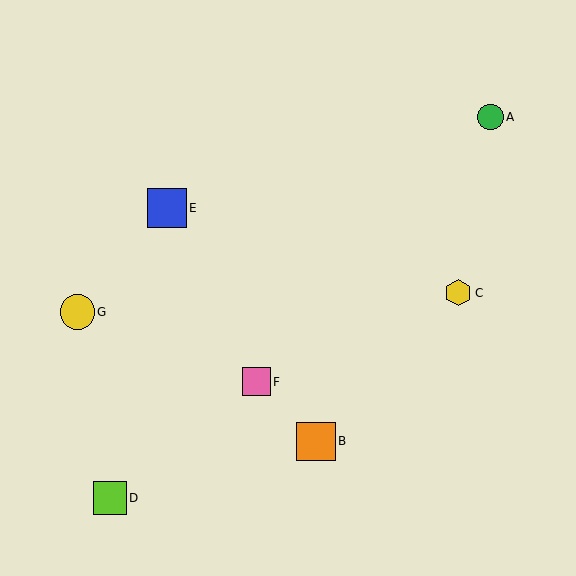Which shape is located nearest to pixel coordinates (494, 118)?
The green circle (labeled A) at (490, 117) is nearest to that location.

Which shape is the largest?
The blue square (labeled E) is the largest.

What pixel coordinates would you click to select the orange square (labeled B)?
Click at (316, 441) to select the orange square B.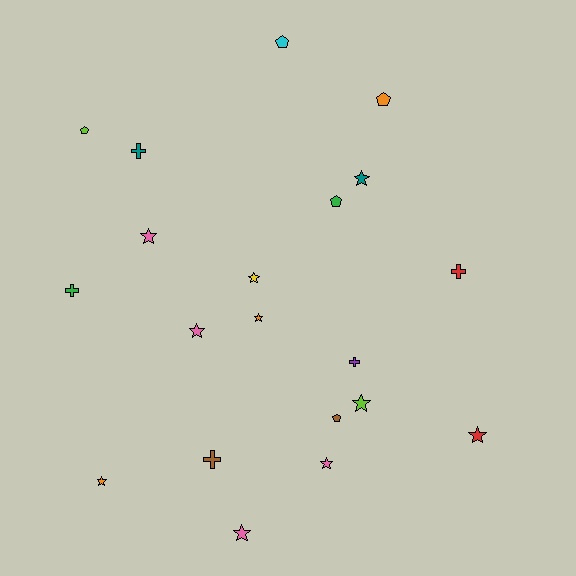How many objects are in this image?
There are 20 objects.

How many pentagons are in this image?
There are 5 pentagons.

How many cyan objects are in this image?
There is 1 cyan object.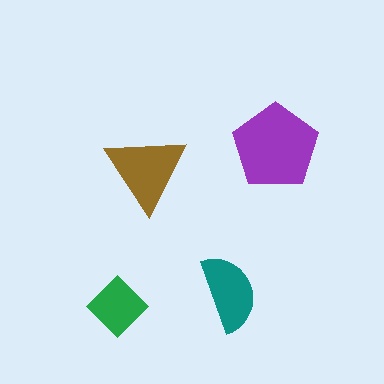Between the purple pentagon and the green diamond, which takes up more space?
The purple pentagon.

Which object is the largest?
The purple pentagon.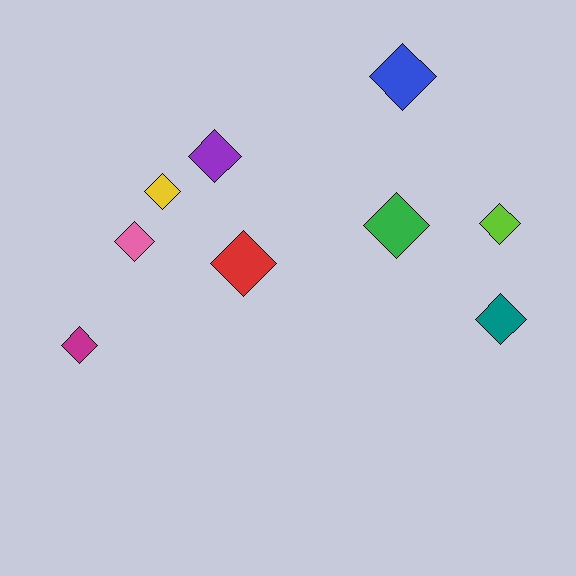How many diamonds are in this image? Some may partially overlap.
There are 9 diamonds.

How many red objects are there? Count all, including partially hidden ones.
There is 1 red object.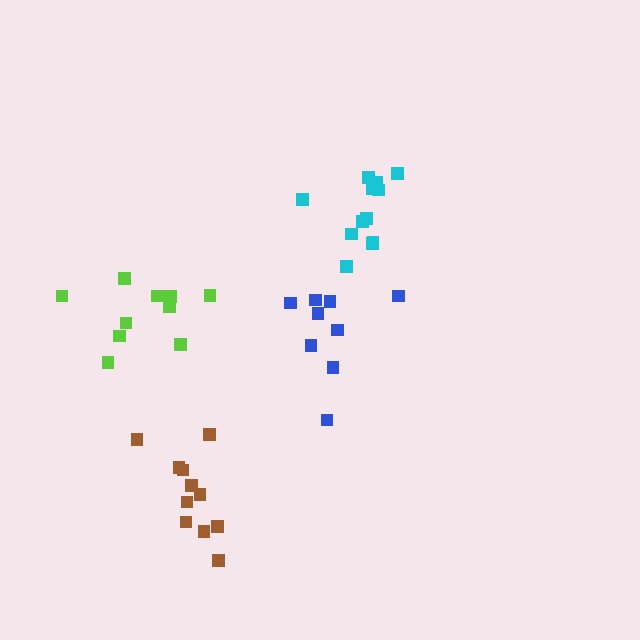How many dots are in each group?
Group 1: 11 dots, Group 2: 10 dots, Group 3: 9 dots, Group 4: 12 dots (42 total).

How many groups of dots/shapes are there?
There are 4 groups.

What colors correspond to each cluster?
The clusters are colored: brown, lime, blue, cyan.